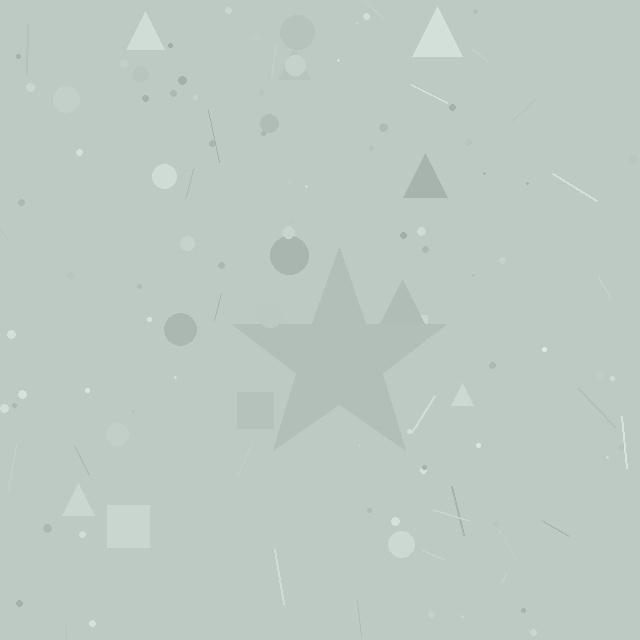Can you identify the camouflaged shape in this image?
The camouflaged shape is a star.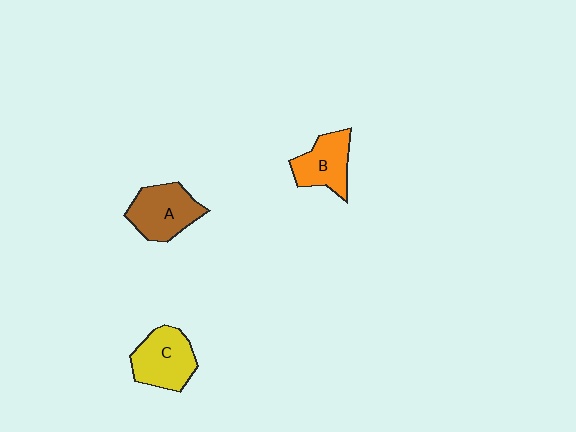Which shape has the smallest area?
Shape B (orange).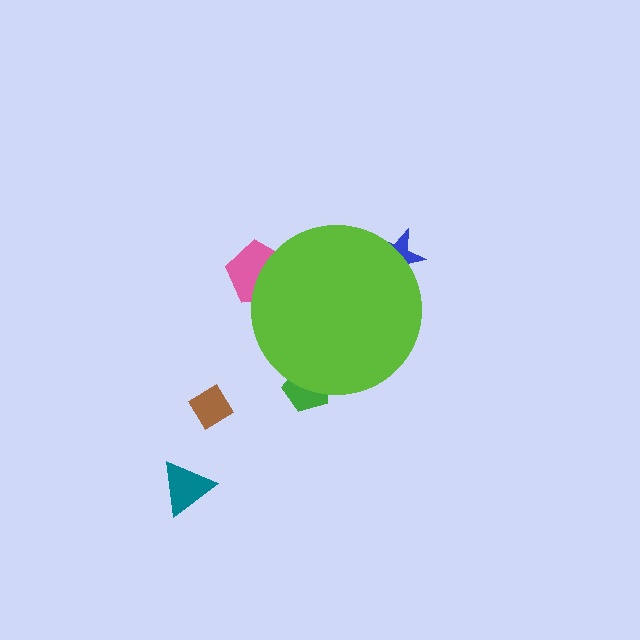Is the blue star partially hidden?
Yes, the blue star is partially hidden behind the lime circle.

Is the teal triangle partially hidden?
No, the teal triangle is fully visible.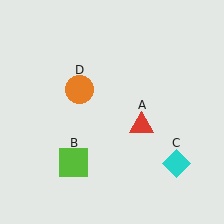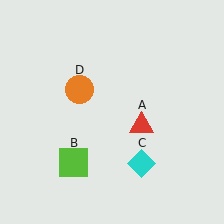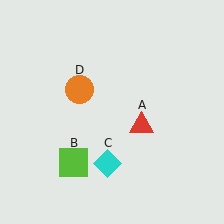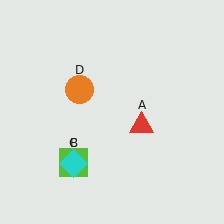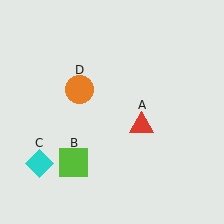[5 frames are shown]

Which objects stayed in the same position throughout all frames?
Red triangle (object A) and lime square (object B) and orange circle (object D) remained stationary.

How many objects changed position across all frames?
1 object changed position: cyan diamond (object C).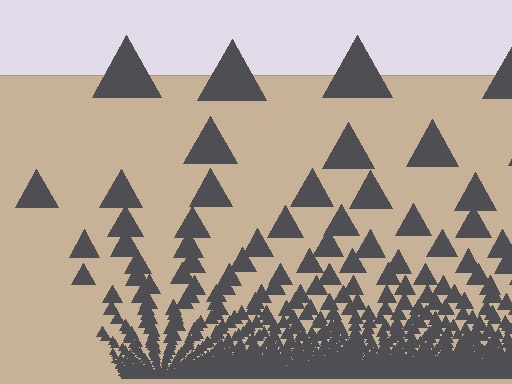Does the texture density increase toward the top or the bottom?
Density increases toward the bottom.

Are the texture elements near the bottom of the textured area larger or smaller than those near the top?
Smaller. The gradient is inverted — elements near the bottom are smaller and denser.